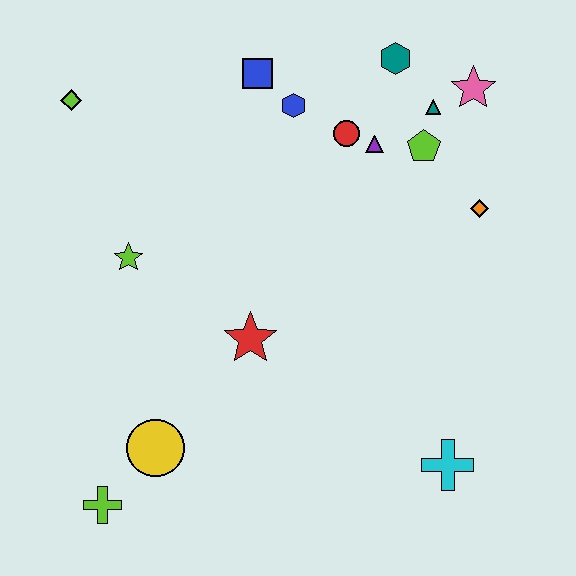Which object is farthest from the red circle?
The lime cross is farthest from the red circle.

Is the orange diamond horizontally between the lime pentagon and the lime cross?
No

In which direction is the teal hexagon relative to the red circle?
The teal hexagon is above the red circle.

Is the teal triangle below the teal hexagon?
Yes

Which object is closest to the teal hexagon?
The teal triangle is closest to the teal hexagon.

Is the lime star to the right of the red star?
No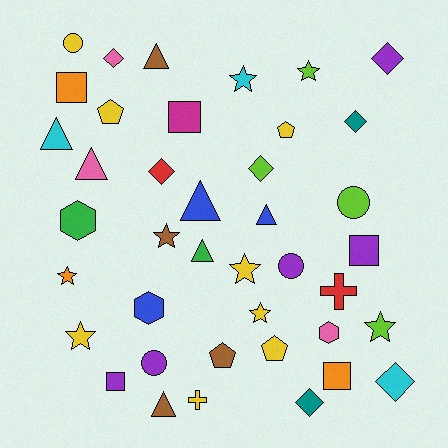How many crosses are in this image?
There are 2 crosses.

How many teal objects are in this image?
There are 2 teal objects.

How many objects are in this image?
There are 40 objects.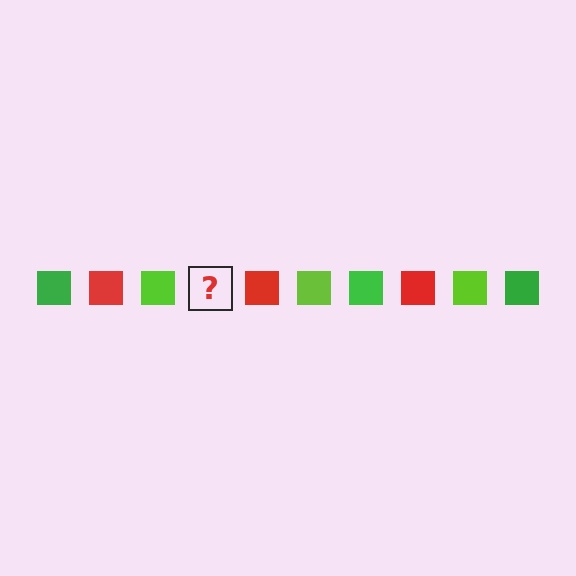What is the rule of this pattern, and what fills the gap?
The rule is that the pattern cycles through green, red, lime squares. The gap should be filled with a green square.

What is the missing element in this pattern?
The missing element is a green square.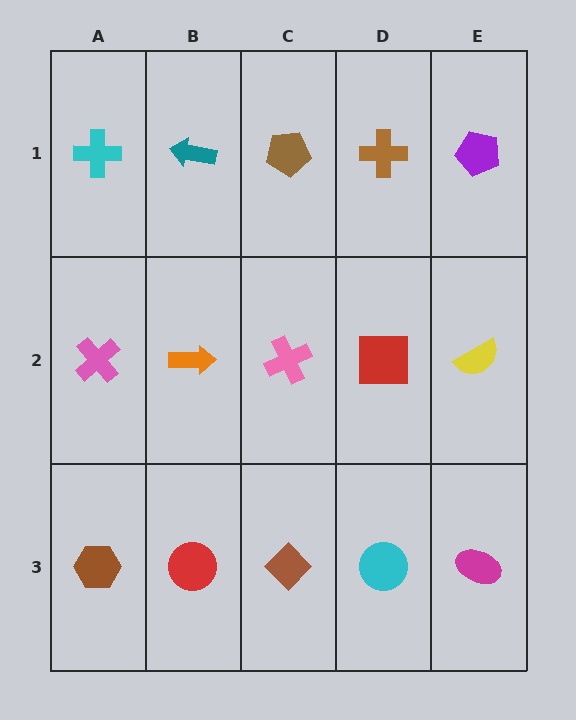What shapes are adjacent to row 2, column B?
A teal arrow (row 1, column B), a red circle (row 3, column B), a pink cross (row 2, column A), a pink cross (row 2, column C).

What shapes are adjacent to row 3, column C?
A pink cross (row 2, column C), a red circle (row 3, column B), a cyan circle (row 3, column D).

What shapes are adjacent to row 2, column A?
A cyan cross (row 1, column A), a brown hexagon (row 3, column A), an orange arrow (row 2, column B).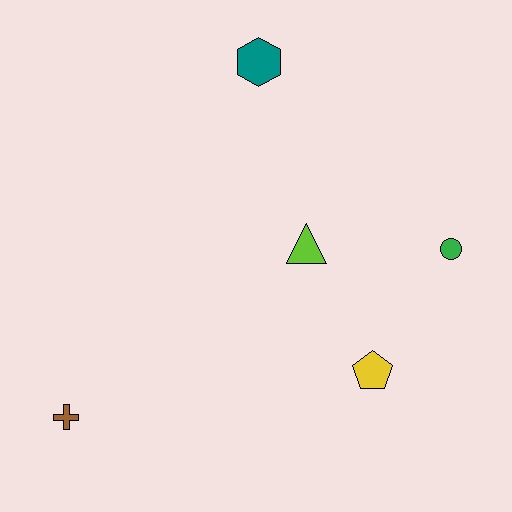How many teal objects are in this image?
There is 1 teal object.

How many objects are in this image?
There are 5 objects.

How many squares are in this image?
There are no squares.